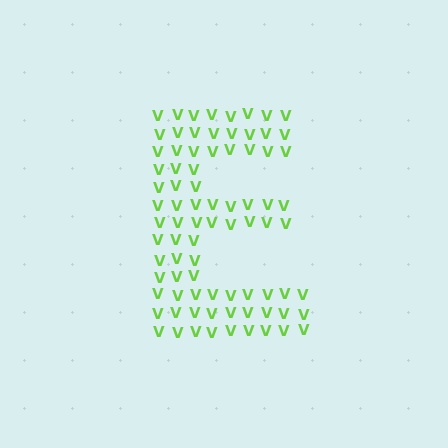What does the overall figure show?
The overall figure shows the letter E.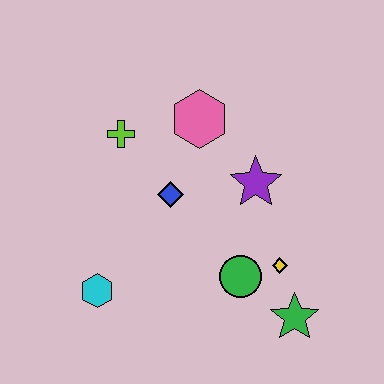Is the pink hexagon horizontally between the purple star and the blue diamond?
Yes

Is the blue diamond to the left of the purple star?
Yes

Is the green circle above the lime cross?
No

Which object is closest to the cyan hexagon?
The blue diamond is closest to the cyan hexagon.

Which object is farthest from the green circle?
The lime cross is farthest from the green circle.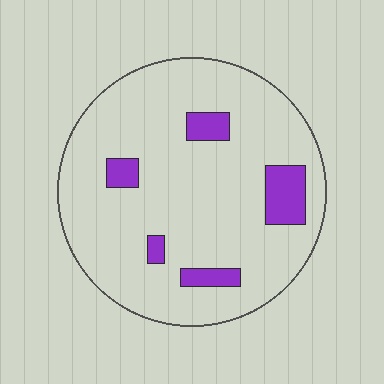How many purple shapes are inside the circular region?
5.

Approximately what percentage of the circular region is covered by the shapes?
Approximately 10%.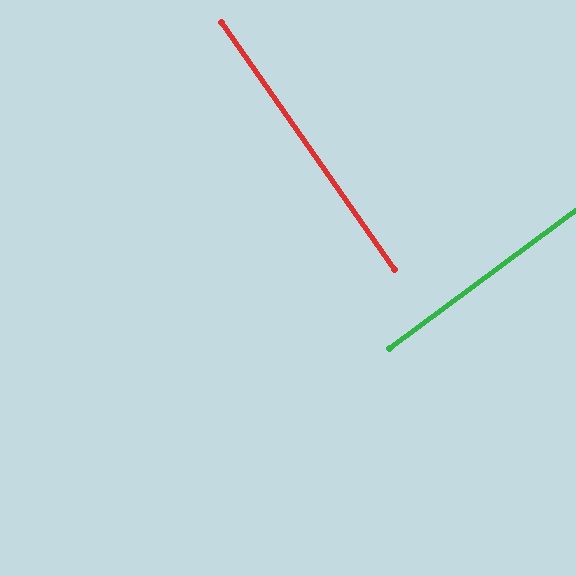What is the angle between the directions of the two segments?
Approximately 88 degrees.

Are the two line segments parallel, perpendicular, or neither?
Perpendicular — they meet at approximately 88°.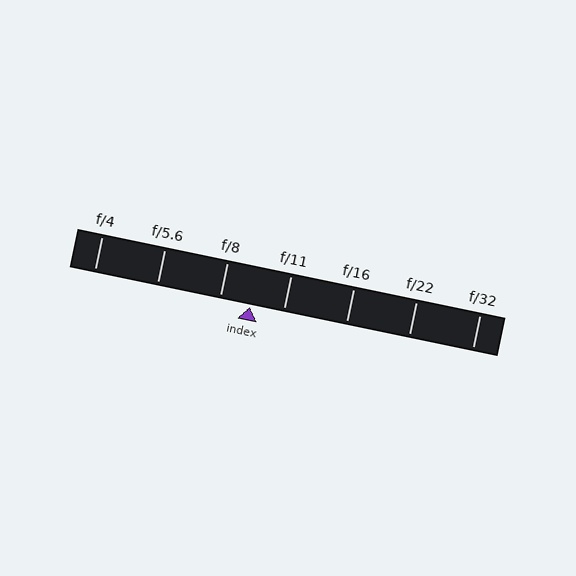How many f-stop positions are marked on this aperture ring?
There are 7 f-stop positions marked.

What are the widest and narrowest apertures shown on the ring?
The widest aperture shown is f/4 and the narrowest is f/32.